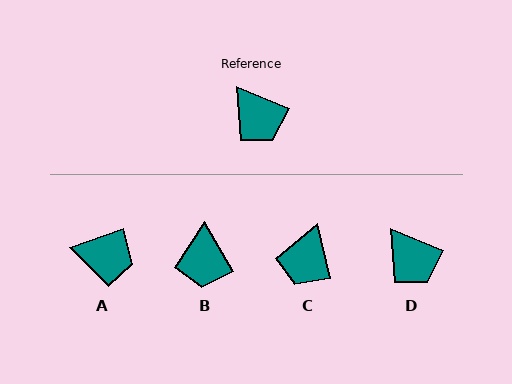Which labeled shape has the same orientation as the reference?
D.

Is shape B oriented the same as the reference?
No, it is off by about 37 degrees.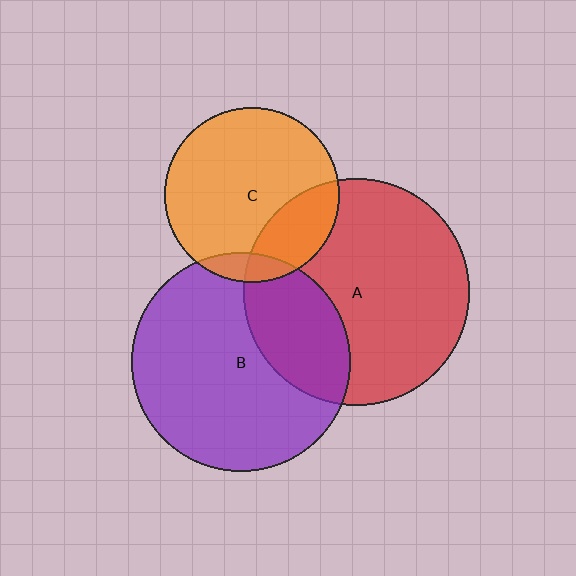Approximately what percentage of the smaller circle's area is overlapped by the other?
Approximately 10%.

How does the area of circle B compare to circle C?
Approximately 1.6 times.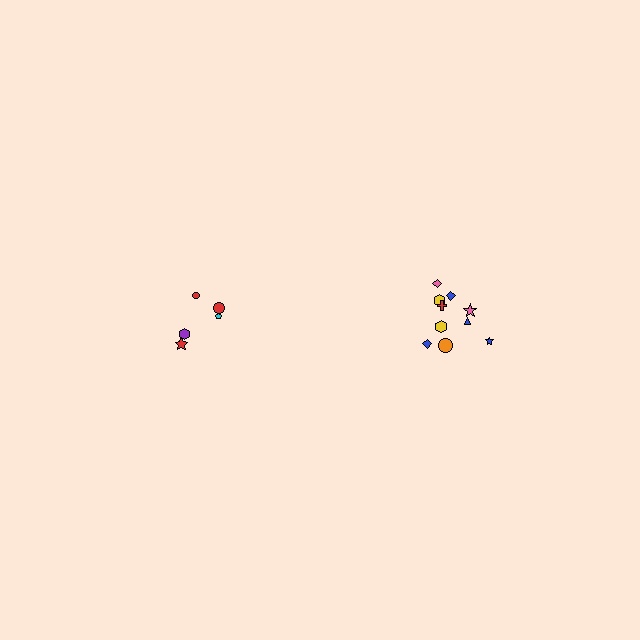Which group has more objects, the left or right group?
The right group.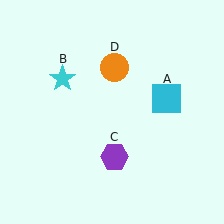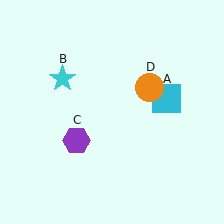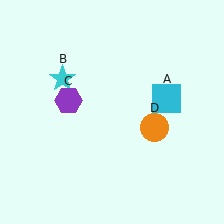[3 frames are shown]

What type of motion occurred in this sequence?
The purple hexagon (object C), orange circle (object D) rotated clockwise around the center of the scene.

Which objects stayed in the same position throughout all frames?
Cyan square (object A) and cyan star (object B) remained stationary.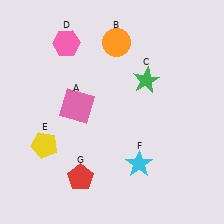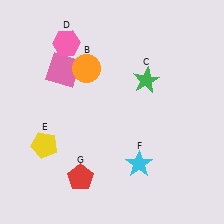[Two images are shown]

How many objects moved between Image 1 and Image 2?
2 objects moved between the two images.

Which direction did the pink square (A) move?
The pink square (A) moved up.